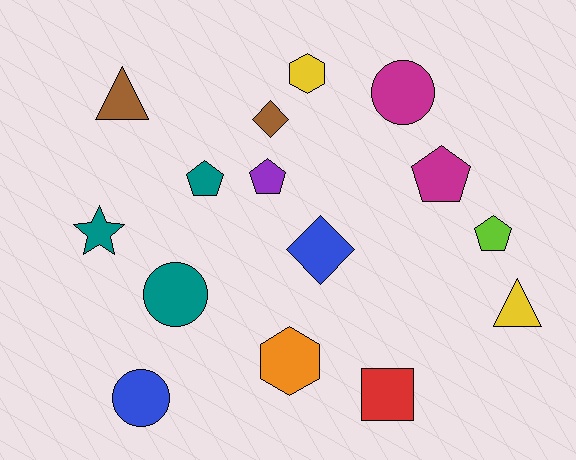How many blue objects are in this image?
There are 2 blue objects.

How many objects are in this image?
There are 15 objects.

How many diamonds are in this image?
There are 2 diamonds.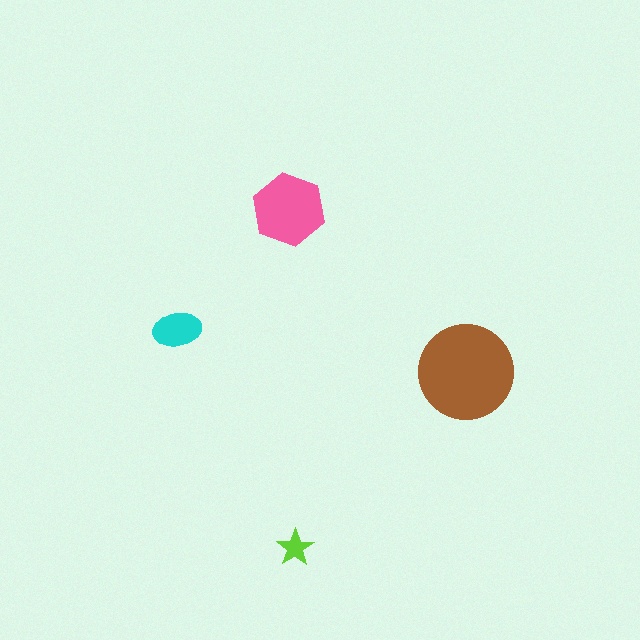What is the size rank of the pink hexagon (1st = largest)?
2nd.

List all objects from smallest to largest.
The lime star, the cyan ellipse, the pink hexagon, the brown circle.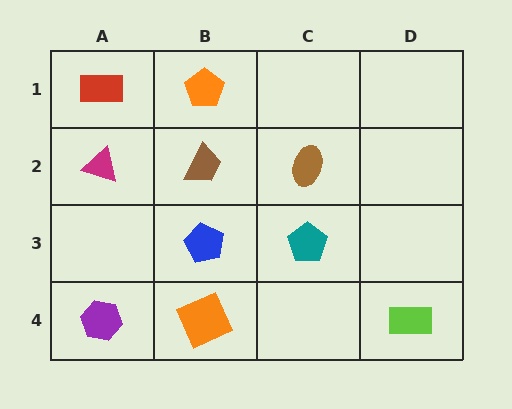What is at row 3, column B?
A blue pentagon.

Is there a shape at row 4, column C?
No, that cell is empty.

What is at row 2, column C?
A brown ellipse.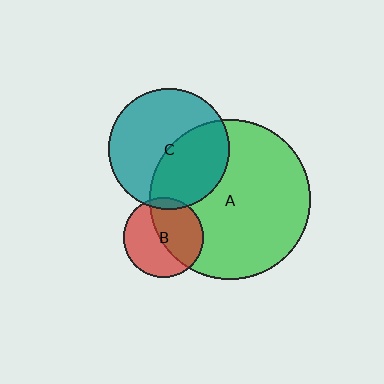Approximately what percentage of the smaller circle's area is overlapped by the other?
Approximately 45%.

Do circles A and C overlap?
Yes.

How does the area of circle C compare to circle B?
Approximately 2.3 times.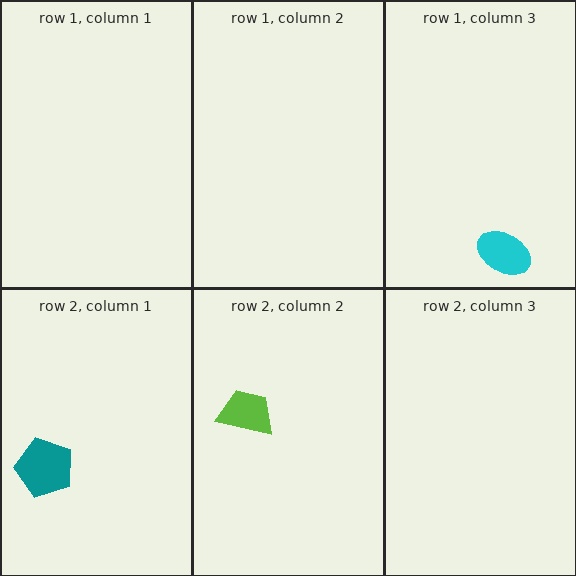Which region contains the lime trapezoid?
The row 2, column 2 region.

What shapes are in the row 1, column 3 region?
The cyan ellipse.